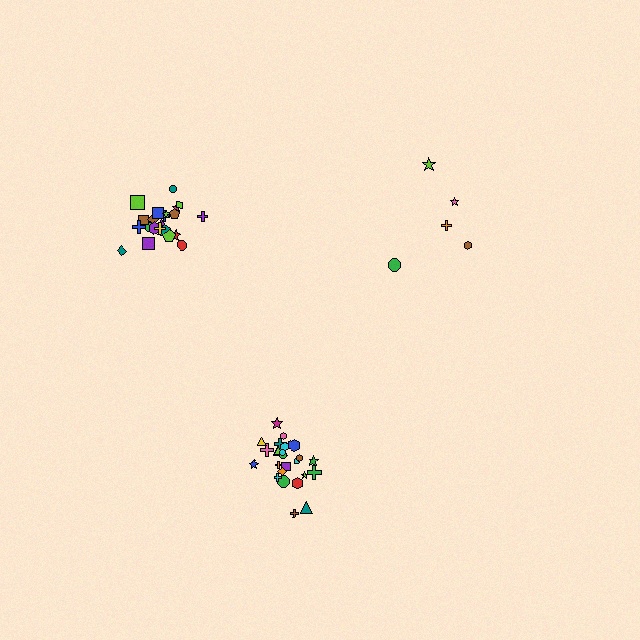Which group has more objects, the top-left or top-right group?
The top-left group.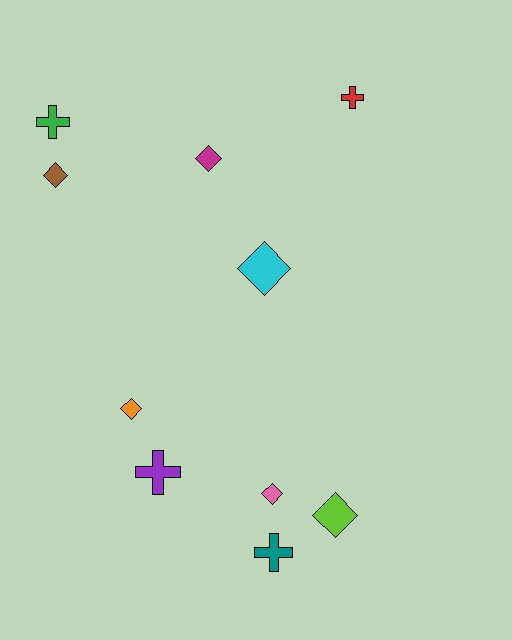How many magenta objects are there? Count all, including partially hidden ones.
There is 1 magenta object.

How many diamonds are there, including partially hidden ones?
There are 6 diamonds.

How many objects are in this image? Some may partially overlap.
There are 10 objects.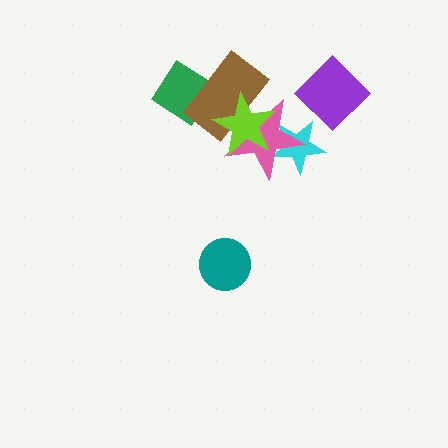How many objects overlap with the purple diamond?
0 objects overlap with the purple diamond.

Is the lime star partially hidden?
No, no other shape covers it.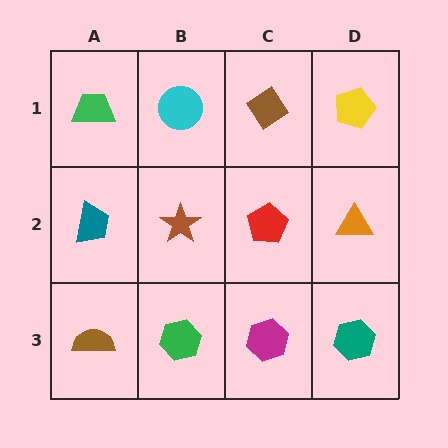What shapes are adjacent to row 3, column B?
A brown star (row 2, column B), a brown semicircle (row 3, column A), a magenta hexagon (row 3, column C).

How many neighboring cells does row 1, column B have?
3.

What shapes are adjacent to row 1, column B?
A brown star (row 2, column B), a green trapezoid (row 1, column A), a brown diamond (row 1, column C).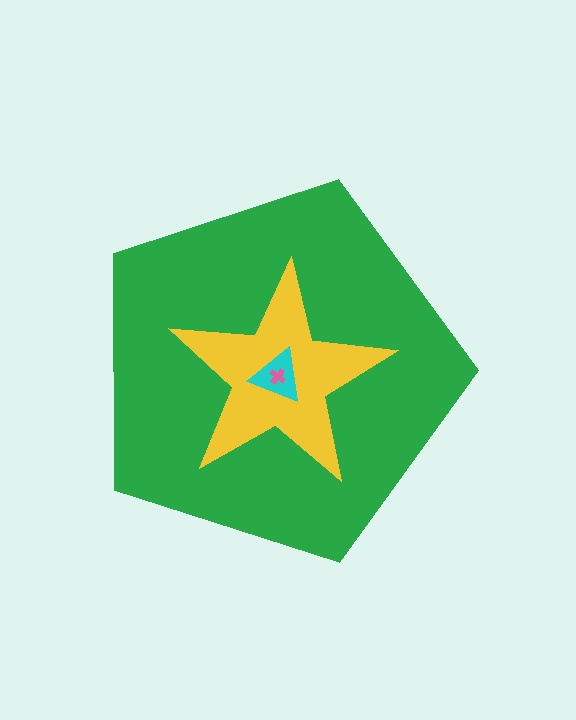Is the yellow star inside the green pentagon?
Yes.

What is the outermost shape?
The green pentagon.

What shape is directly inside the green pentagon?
The yellow star.